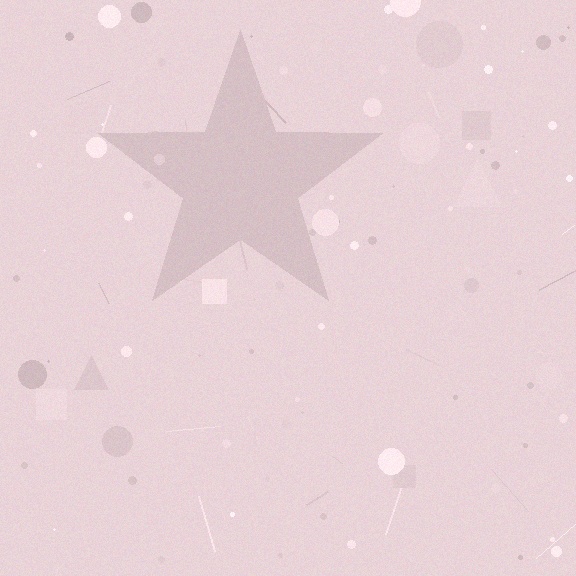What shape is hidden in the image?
A star is hidden in the image.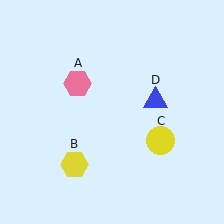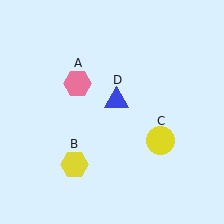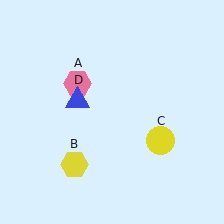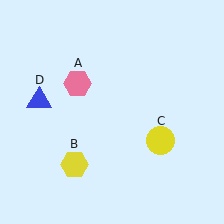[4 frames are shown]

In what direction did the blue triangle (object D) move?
The blue triangle (object D) moved left.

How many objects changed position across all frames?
1 object changed position: blue triangle (object D).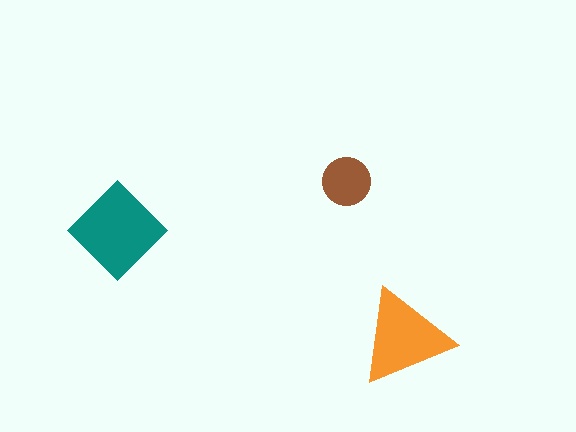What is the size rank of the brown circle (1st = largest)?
3rd.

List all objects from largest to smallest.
The teal diamond, the orange triangle, the brown circle.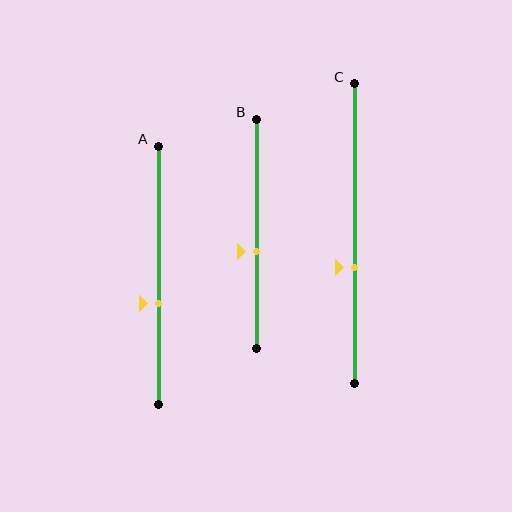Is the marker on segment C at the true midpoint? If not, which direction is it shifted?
No, the marker on segment C is shifted downward by about 11% of the segment length.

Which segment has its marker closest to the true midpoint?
Segment B has its marker closest to the true midpoint.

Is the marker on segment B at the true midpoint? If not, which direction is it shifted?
No, the marker on segment B is shifted downward by about 8% of the segment length.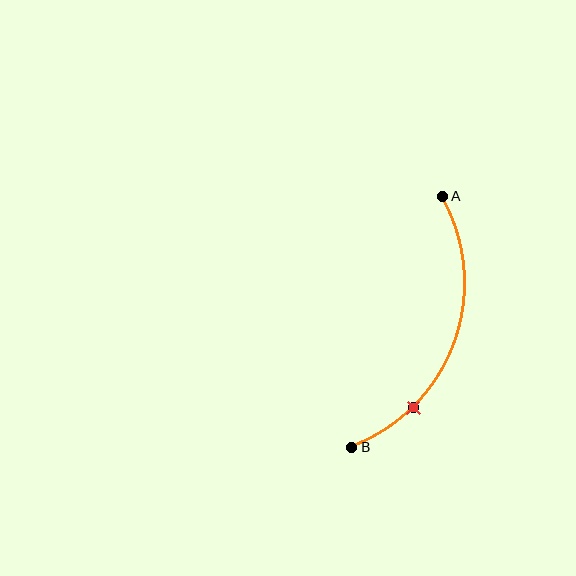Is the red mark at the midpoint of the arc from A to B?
No. The red mark lies on the arc but is closer to endpoint B. The arc midpoint would be at the point on the curve equidistant along the arc from both A and B.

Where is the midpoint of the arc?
The arc midpoint is the point on the curve farthest from the straight line joining A and B. It sits to the right of that line.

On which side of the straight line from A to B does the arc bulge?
The arc bulges to the right of the straight line connecting A and B.